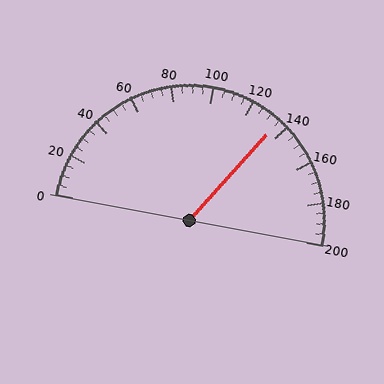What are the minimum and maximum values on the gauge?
The gauge ranges from 0 to 200.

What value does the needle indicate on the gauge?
The needle indicates approximately 135.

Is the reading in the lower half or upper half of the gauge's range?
The reading is in the upper half of the range (0 to 200).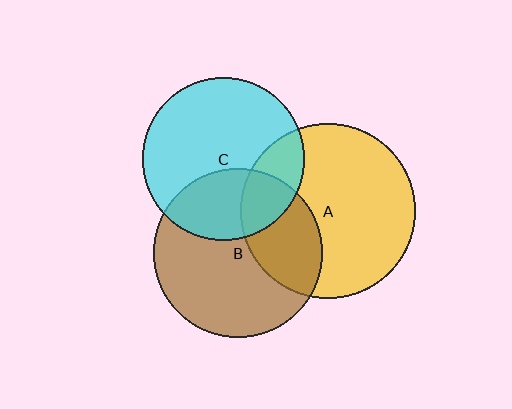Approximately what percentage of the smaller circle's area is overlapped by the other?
Approximately 30%.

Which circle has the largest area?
Circle A (yellow).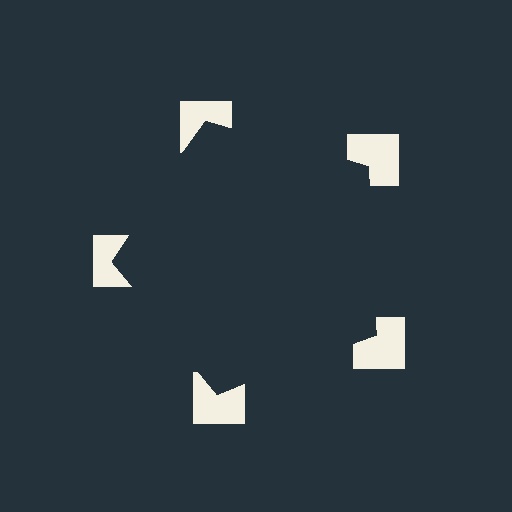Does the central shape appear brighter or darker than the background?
It typically appears slightly darker than the background, even though no actual brightness change is drawn.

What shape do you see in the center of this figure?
An illusory pentagon — its edges are inferred from the aligned wedge cuts in the notched squares, not physically drawn.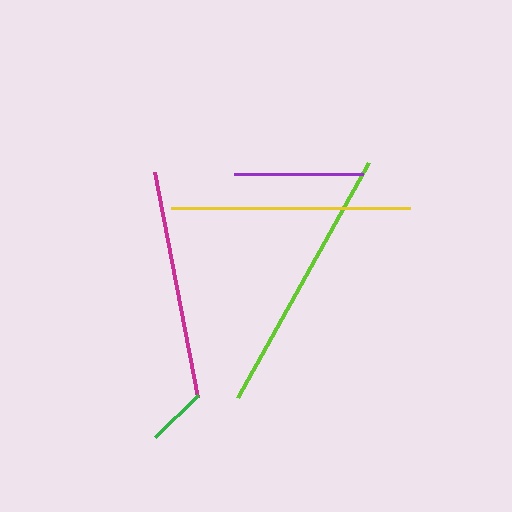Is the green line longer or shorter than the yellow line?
The yellow line is longer than the green line.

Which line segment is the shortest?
The green line is the shortest at approximately 60 pixels.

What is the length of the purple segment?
The purple segment is approximately 129 pixels long.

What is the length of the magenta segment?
The magenta segment is approximately 229 pixels long.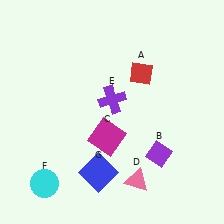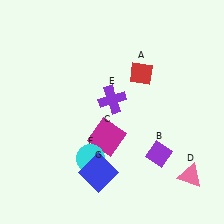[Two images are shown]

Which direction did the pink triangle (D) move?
The pink triangle (D) moved right.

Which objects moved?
The objects that moved are: the pink triangle (D), the cyan circle (F).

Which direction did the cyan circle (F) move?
The cyan circle (F) moved right.